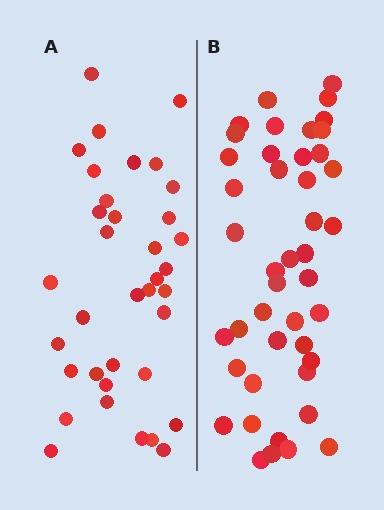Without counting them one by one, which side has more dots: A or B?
Region B (the right region) has more dots.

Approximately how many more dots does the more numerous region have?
Region B has roughly 8 or so more dots than region A.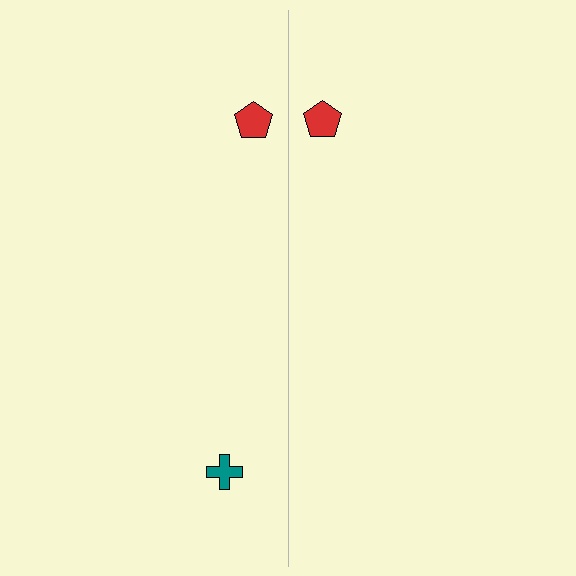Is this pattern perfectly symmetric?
No, the pattern is not perfectly symmetric. A teal cross is missing from the right side.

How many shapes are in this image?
There are 3 shapes in this image.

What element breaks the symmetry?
A teal cross is missing from the right side.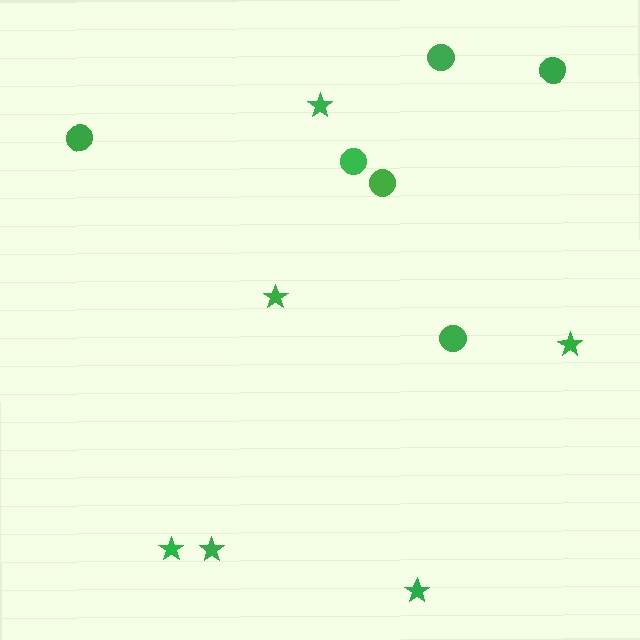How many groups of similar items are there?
There are 2 groups: one group of circles (6) and one group of stars (6).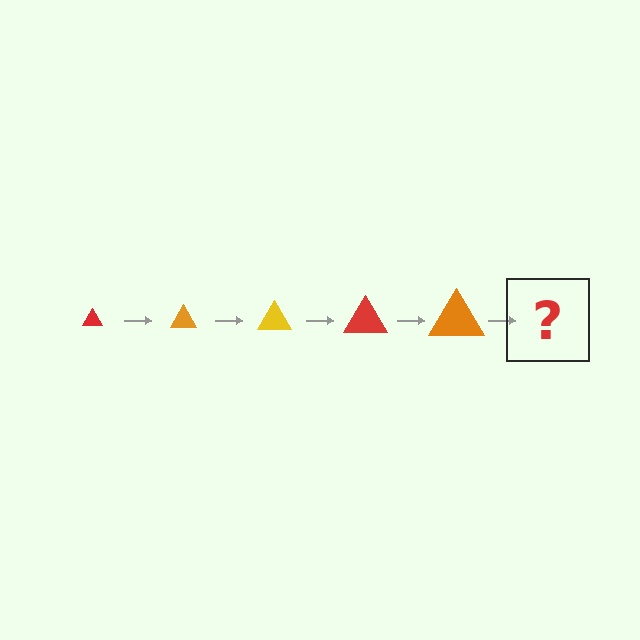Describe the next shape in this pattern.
It should be a yellow triangle, larger than the previous one.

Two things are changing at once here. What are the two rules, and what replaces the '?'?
The two rules are that the triangle grows larger each step and the color cycles through red, orange, and yellow. The '?' should be a yellow triangle, larger than the previous one.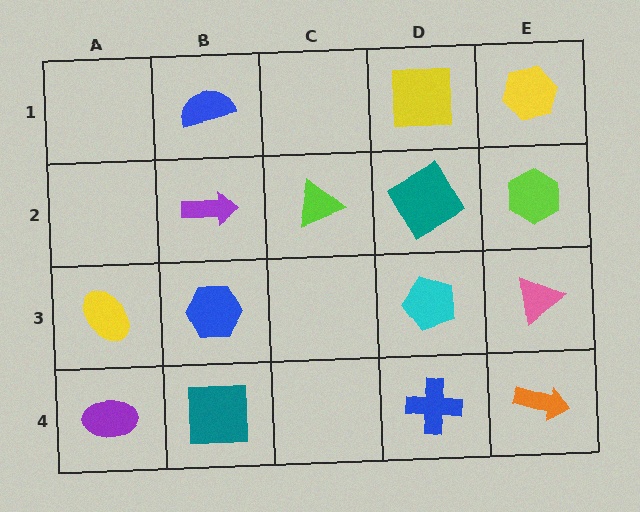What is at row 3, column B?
A blue hexagon.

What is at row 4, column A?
A purple ellipse.